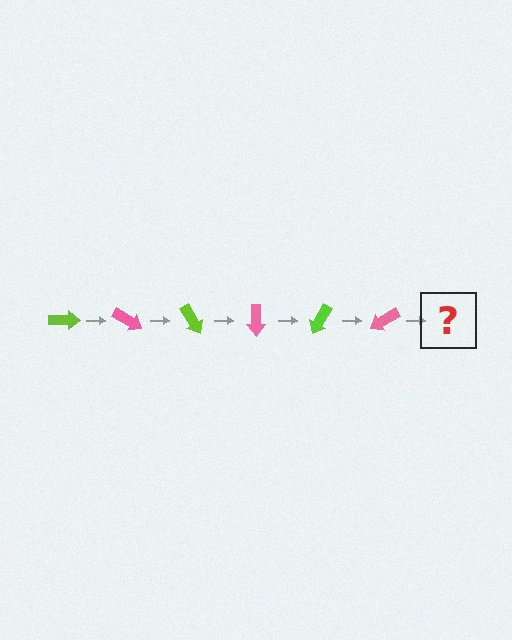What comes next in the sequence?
The next element should be a lime arrow, rotated 180 degrees from the start.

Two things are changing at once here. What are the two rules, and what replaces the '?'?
The two rules are that it rotates 30 degrees each step and the color cycles through lime and pink. The '?' should be a lime arrow, rotated 180 degrees from the start.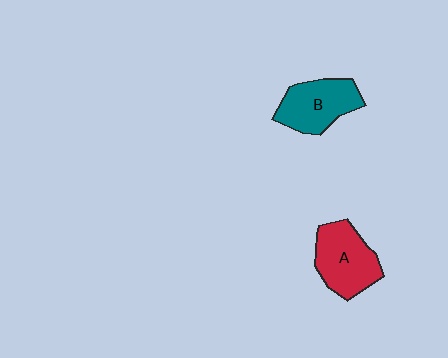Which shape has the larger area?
Shape A (red).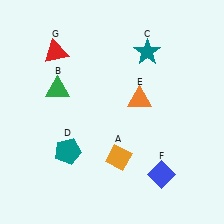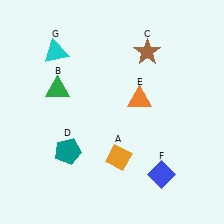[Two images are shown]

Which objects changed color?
C changed from teal to brown. G changed from red to cyan.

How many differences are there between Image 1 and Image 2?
There are 2 differences between the two images.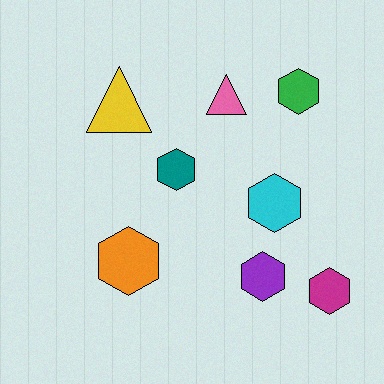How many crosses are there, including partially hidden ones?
There are no crosses.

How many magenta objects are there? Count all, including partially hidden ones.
There is 1 magenta object.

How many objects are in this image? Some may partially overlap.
There are 8 objects.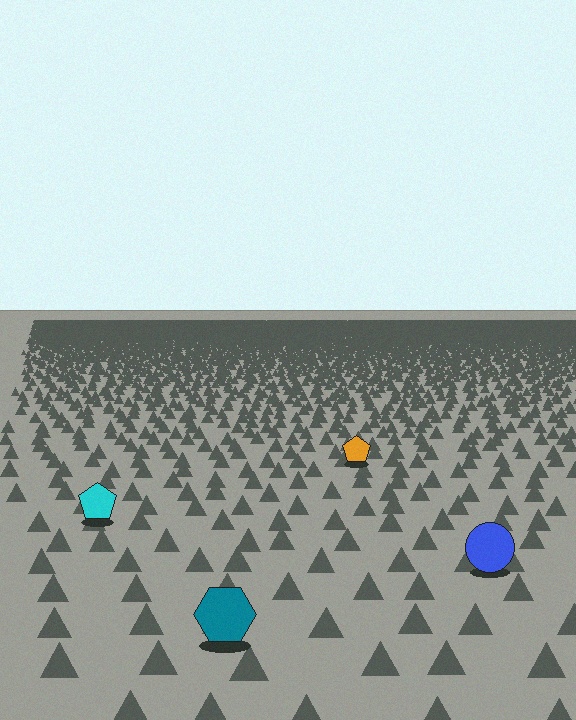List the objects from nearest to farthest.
From nearest to farthest: the teal hexagon, the blue circle, the cyan pentagon, the orange pentagon.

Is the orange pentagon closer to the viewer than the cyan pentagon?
No. The cyan pentagon is closer — you can tell from the texture gradient: the ground texture is coarser near it.